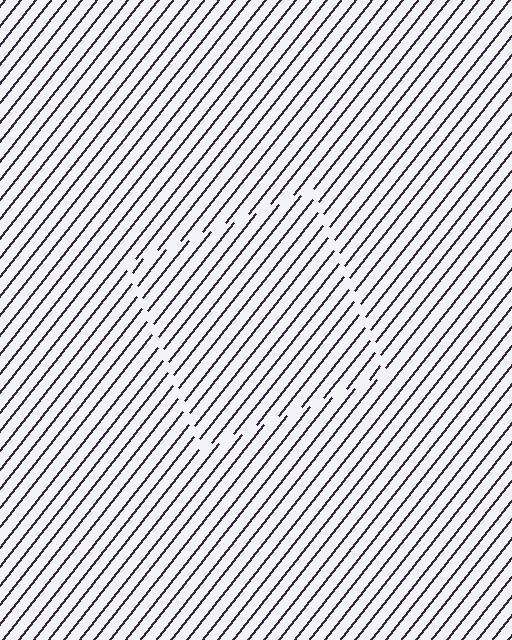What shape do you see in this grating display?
An illusory square. The interior of the shape contains the same grating, shifted by half a period — the contour is defined by the phase discontinuity where line-ends from the inner and outer gratings abut.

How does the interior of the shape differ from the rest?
The interior of the shape contains the same grating, shifted by half a period — the contour is defined by the phase discontinuity where line-ends from the inner and outer gratings abut.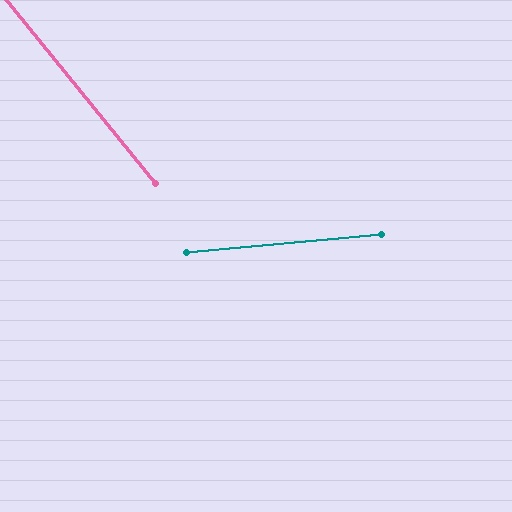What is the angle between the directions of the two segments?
Approximately 57 degrees.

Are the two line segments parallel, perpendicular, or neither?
Neither parallel nor perpendicular — they differ by about 57°.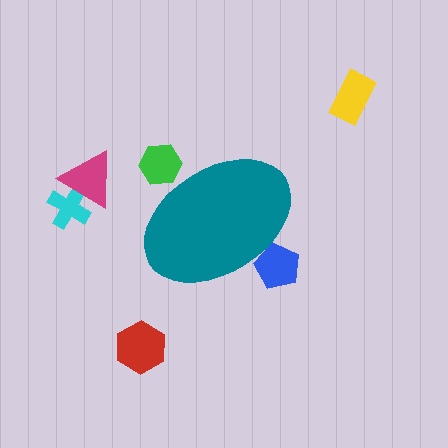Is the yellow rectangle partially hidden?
No, the yellow rectangle is fully visible.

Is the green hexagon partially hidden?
Yes, the green hexagon is partially hidden behind the teal ellipse.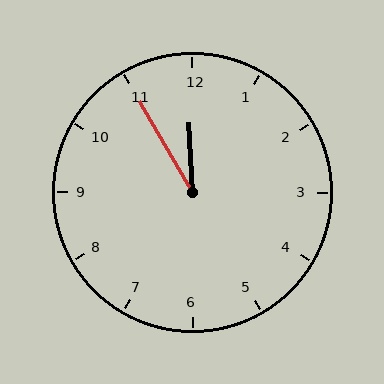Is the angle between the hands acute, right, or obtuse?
It is acute.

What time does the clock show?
11:55.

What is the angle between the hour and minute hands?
Approximately 28 degrees.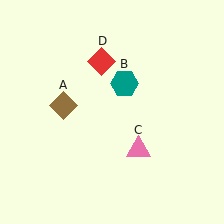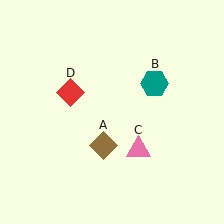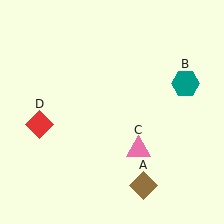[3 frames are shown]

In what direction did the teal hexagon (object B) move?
The teal hexagon (object B) moved right.